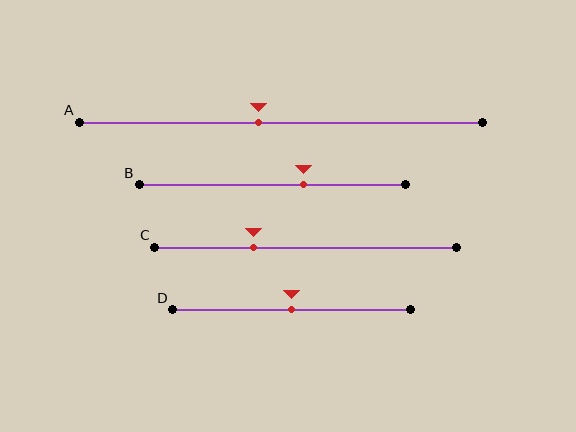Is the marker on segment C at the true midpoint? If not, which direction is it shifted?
No, the marker on segment C is shifted to the left by about 17% of the segment length.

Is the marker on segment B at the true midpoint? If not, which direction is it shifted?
No, the marker on segment B is shifted to the right by about 12% of the segment length.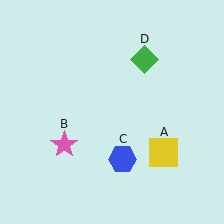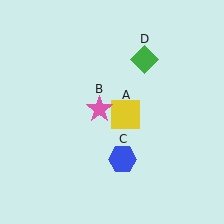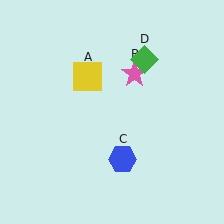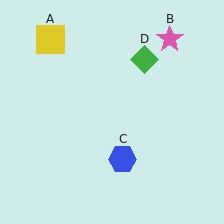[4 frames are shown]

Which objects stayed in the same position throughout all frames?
Blue hexagon (object C) and green diamond (object D) remained stationary.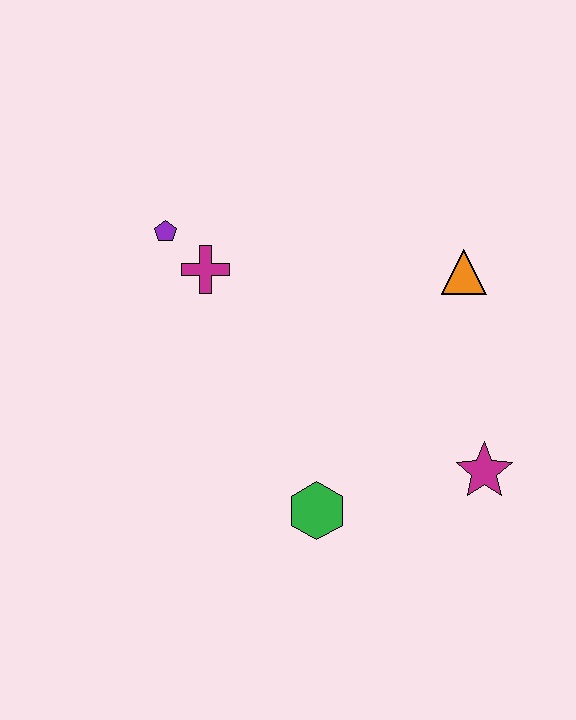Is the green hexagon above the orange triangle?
No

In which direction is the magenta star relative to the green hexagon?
The magenta star is to the right of the green hexagon.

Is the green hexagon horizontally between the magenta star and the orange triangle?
No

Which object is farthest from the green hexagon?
The purple pentagon is farthest from the green hexagon.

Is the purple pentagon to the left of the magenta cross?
Yes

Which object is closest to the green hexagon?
The magenta star is closest to the green hexagon.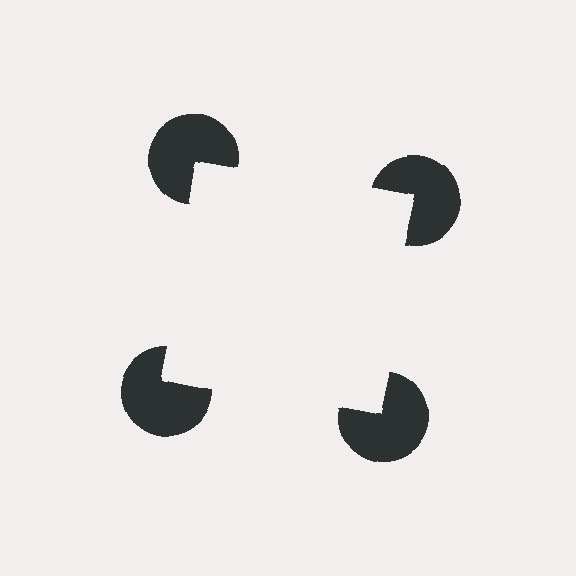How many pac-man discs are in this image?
There are 4 — one at each vertex of the illusory square.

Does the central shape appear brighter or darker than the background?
It typically appears slightly brighter than the background, even though no actual brightness change is drawn.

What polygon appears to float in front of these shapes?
An illusory square — its edges are inferred from the aligned wedge cuts in the pac-man discs, not physically drawn.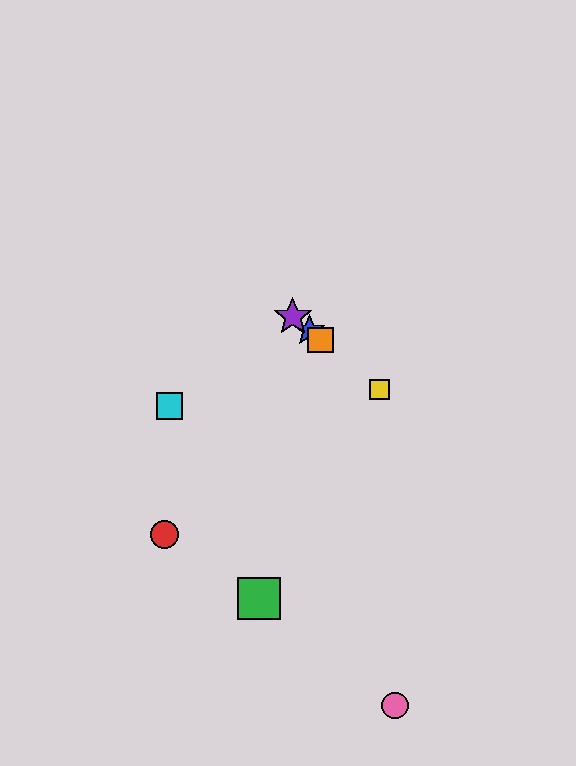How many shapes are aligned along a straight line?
4 shapes (the blue star, the yellow square, the purple star, the orange square) are aligned along a straight line.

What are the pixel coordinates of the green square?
The green square is at (259, 598).